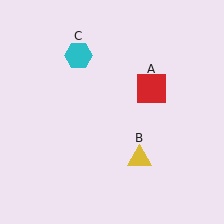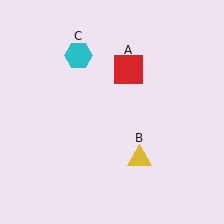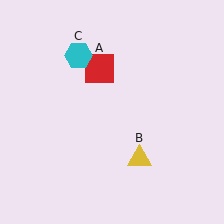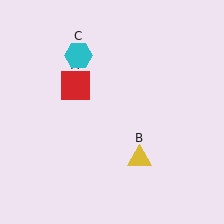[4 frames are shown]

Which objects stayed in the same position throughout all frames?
Yellow triangle (object B) and cyan hexagon (object C) remained stationary.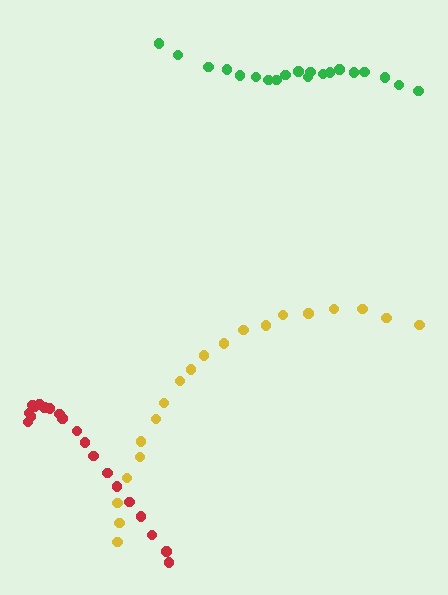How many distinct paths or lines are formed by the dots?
There are 3 distinct paths.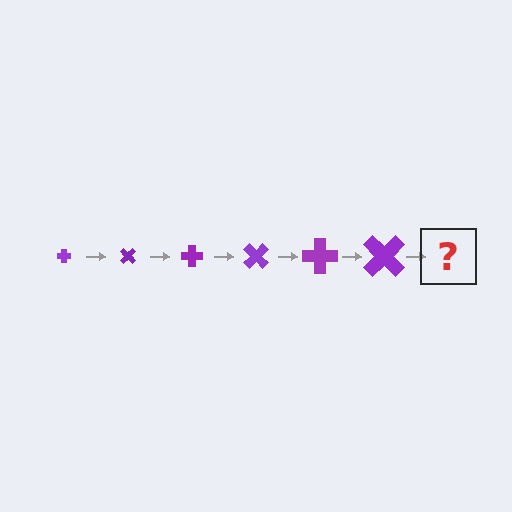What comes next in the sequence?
The next element should be a cross, larger than the previous one and rotated 270 degrees from the start.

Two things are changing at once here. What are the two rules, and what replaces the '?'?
The two rules are that the cross grows larger each step and it rotates 45 degrees each step. The '?' should be a cross, larger than the previous one and rotated 270 degrees from the start.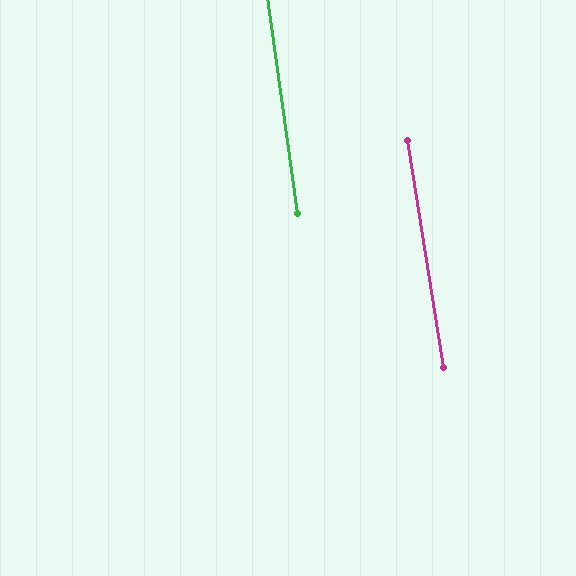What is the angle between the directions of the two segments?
Approximately 1 degree.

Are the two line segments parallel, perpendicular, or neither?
Parallel — their directions differ by only 1.0°.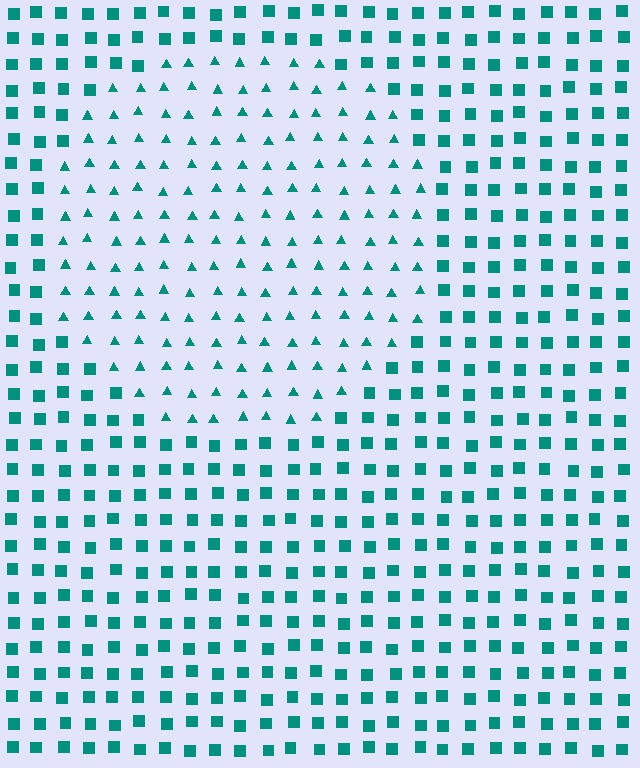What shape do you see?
I see a circle.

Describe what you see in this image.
The image is filled with small teal elements arranged in a uniform grid. A circle-shaped region contains triangles, while the surrounding area contains squares. The boundary is defined purely by the change in element shape.